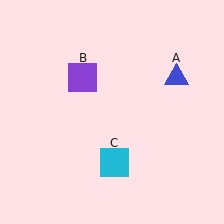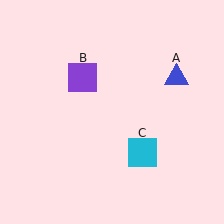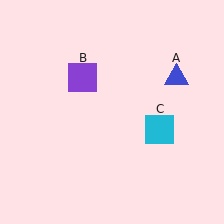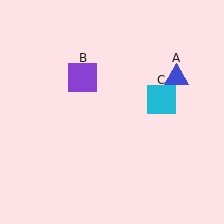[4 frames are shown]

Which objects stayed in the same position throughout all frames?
Blue triangle (object A) and purple square (object B) remained stationary.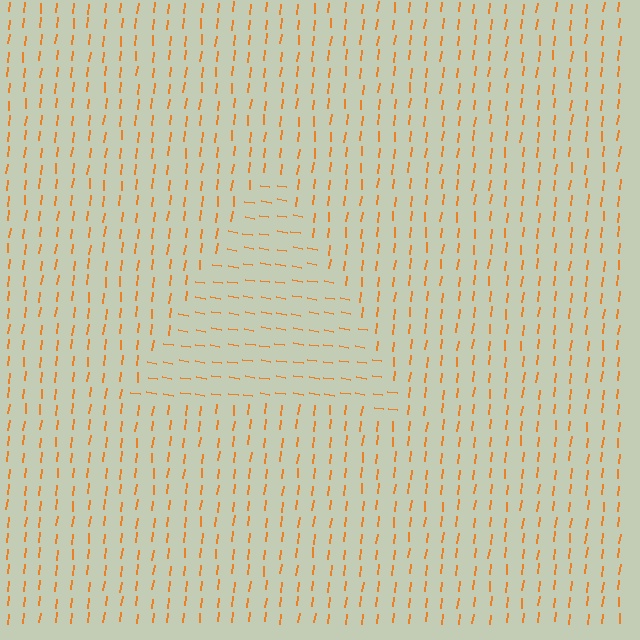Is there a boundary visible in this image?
Yes, there is a texture boundary formed by a change in line orientation.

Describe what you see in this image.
The image is filled with small orange line segments. A triangle region in the image has lines oriented differently from the surrounding lines, creating a visible texture boundary.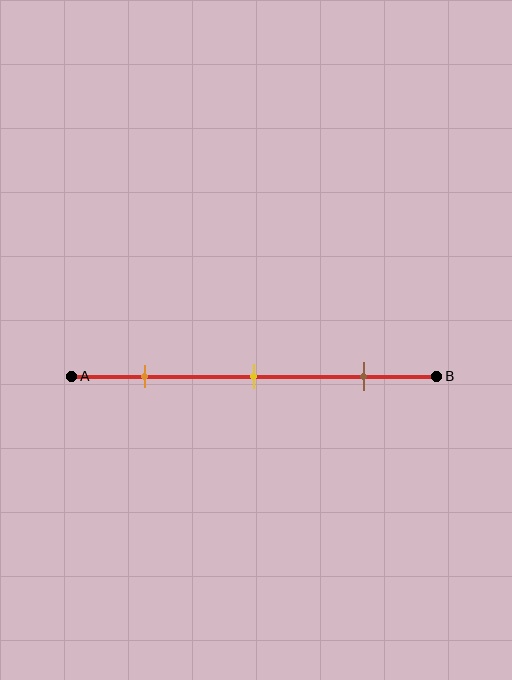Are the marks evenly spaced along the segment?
Yes, the marks are approximately evenly spaced.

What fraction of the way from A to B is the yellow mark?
The yellow mark is approximately 50% (0.5) of the way from A to B.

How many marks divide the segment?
There are 3 marks dividing the segment.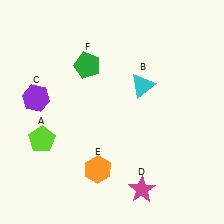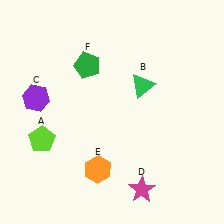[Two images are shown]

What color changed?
The triangle (B) changed from cyan in Image 1 to green in Image 2.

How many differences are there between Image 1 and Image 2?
There is 1 difference between the two images.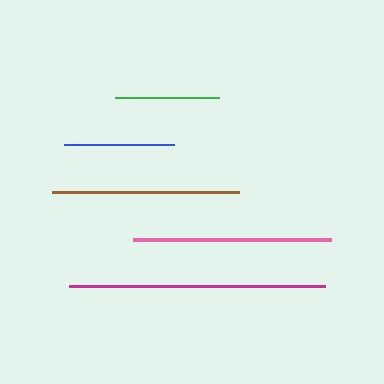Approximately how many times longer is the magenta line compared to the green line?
The magenta line is approximately 2.5 times the length of the green line.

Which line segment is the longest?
The magenta line is the longest at approximately 255 pixels.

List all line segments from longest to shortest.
From longest to shortest: magenta, pink, brown, blue, green.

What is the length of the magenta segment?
The magenta segment is approximately 255 pixels long.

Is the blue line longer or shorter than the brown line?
The brown line is longer than the blue line.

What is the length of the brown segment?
The brown segment is approximately 187 pixels long.